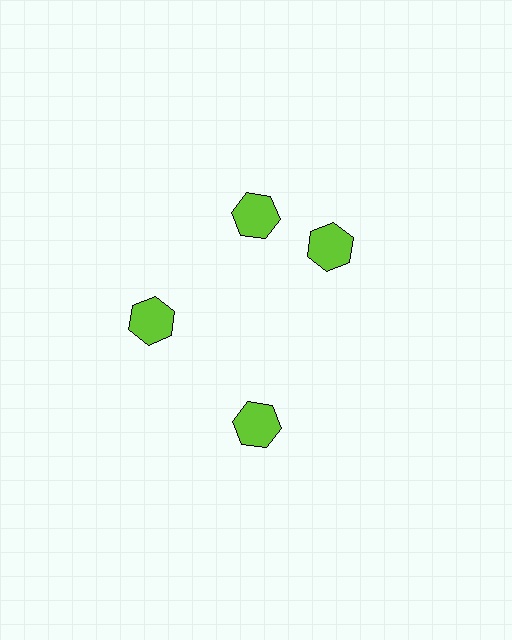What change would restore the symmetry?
The symmetry would be restored by rotating it back into even spacing with its neighbors so that all 4 hexagons sit at equal angles and equal distance from the center.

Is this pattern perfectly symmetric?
No. The 4 lime hexagons are arranged in a ring, but one element near the 3 o'clock position is rotated out of alignment along the ring, breaking the 4-fold rotational symmetry.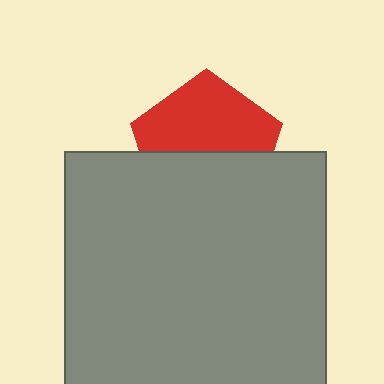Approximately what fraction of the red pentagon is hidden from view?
Roughly 46% of the red pentagon is hidden behind the gray square.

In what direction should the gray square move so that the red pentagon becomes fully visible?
The gray square should move down. That is the shortest direction to clear the overlap and leave the red pentagon fully visible.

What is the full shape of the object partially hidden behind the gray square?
The partially hidden object is a red pentagon.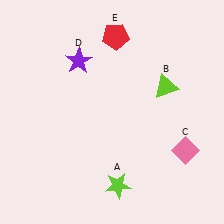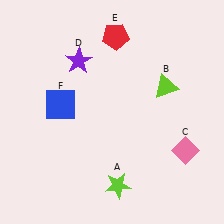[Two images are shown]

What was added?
A blue square (F) was added in Image 2.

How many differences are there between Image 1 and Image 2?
There is 1 difference between the two images.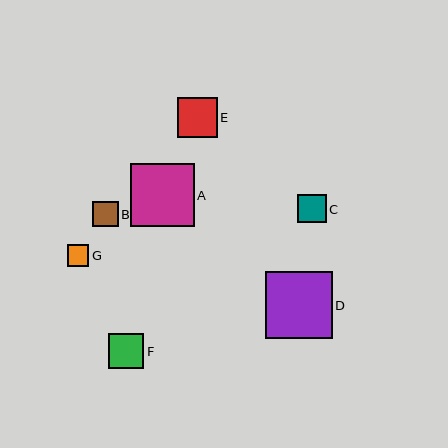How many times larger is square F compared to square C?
Square F is approximately 1.2 times the size of square C.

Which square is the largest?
Square D is the largest with a size of approximately 66 pixels.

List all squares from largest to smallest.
From largest to smallest: D, A, E, F, C, B, G.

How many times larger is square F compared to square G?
Square F is approximately 1.6 times the size of square G.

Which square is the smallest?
Square G is the smallest with a size of approximately 22 pixels.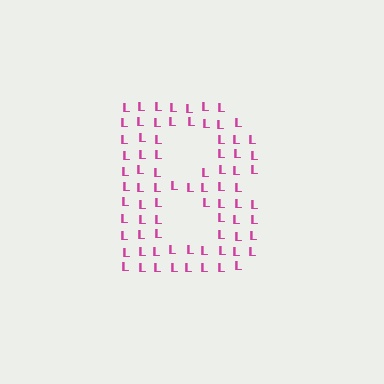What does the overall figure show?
The overall figure shows the letter B.